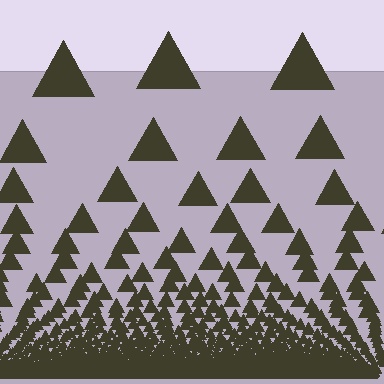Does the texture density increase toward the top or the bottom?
Density increases toward the bottom.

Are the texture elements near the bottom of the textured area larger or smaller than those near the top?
Smaller. The gradient is inverted — elements near the bottom are smaller and denser.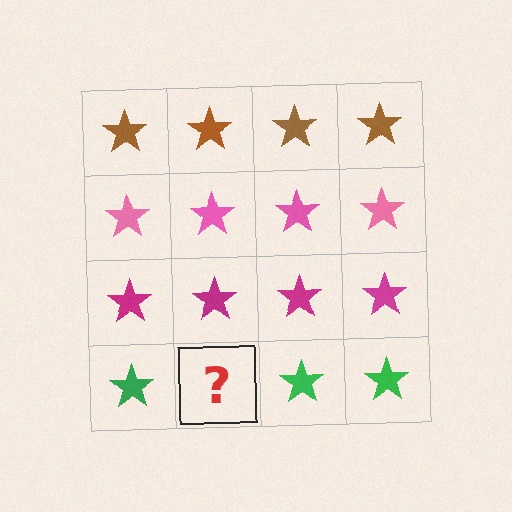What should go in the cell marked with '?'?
The missing cell should contain a green star.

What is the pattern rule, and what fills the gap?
The rule is that each row has a consistent color. The gap should be filled with a green star.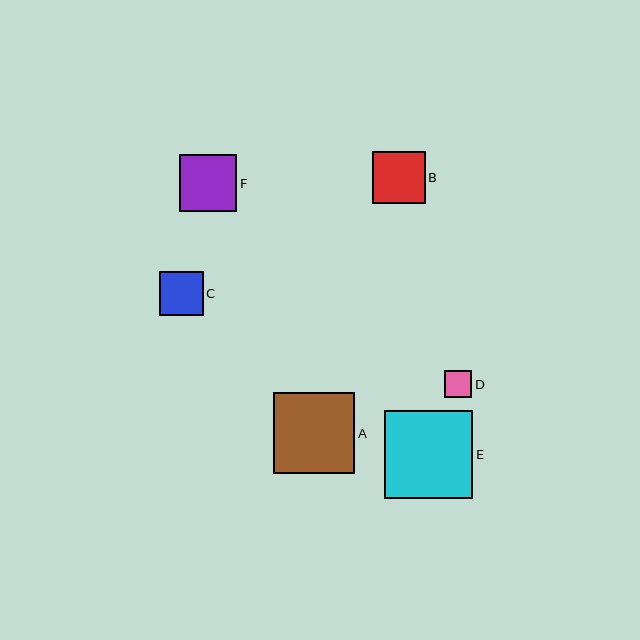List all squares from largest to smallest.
From largest to smallest: E, A, F, B, C, D.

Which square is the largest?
Square E is the largest with a size of approximately 88 pixels.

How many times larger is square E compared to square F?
Square E is approximately 1.5 times the size of square F.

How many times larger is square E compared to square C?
Square E is approximately 2.0 times the size of square C.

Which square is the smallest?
Square D is the smallest with a size of approximately 27 pixels.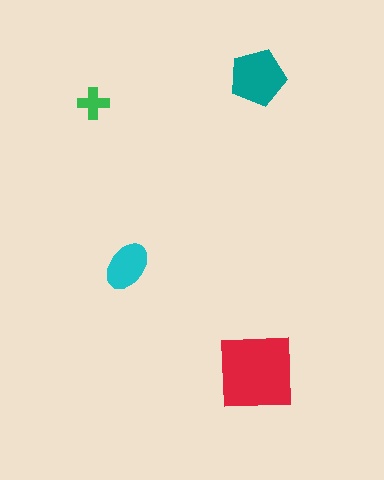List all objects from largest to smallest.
The red square, the teal pentagon, the cyan ellipse, the green cross.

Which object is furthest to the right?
The teal pentagon is rightmost.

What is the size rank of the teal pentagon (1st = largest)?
2nd.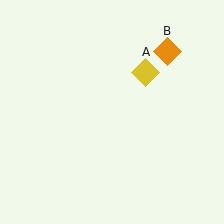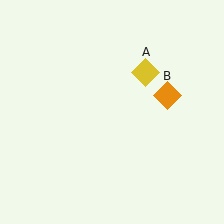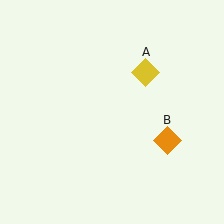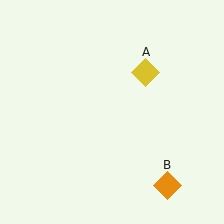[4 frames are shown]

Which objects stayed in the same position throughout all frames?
Yellow diamond (object A) remained stationary.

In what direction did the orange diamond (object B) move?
The orange diamond (object B) moved down.